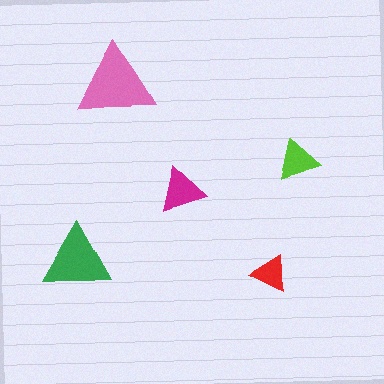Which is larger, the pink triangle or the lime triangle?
The pink one.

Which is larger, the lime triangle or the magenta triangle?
The magenta one.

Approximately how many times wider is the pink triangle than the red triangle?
About 2 times wider.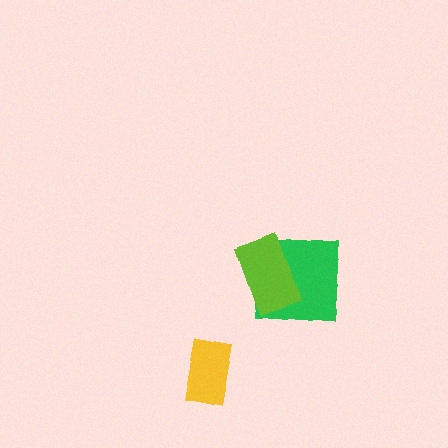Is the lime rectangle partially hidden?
No, no other shape covers it.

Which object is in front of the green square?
The lime rectangle is in front of the green square.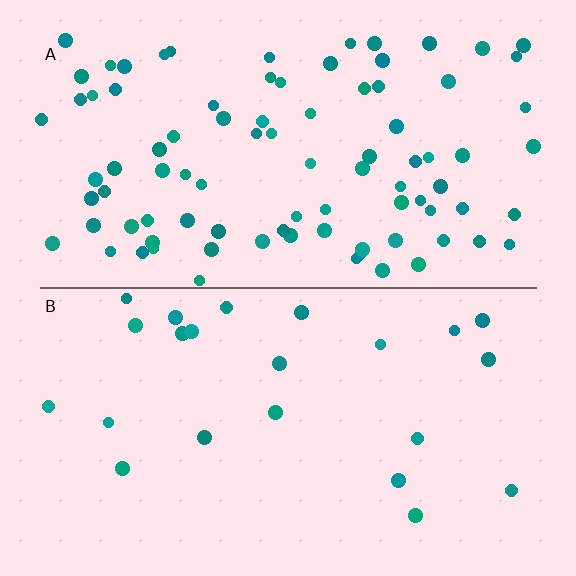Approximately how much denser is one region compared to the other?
Approximately 3.9× — region A over region B.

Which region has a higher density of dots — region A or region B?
A (the top).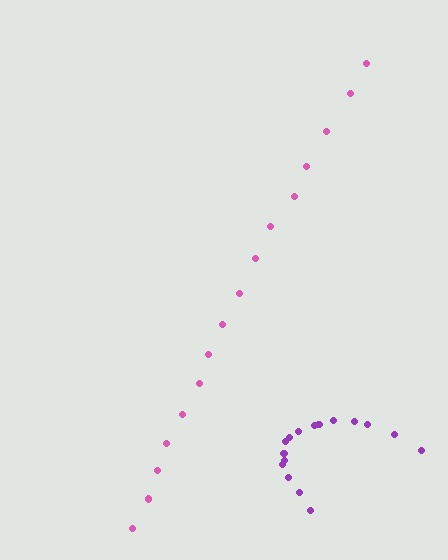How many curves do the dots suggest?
There are 2 distinct paths.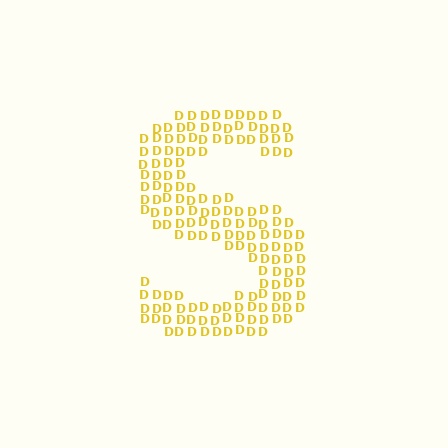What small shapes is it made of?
It is made of small letter D's.